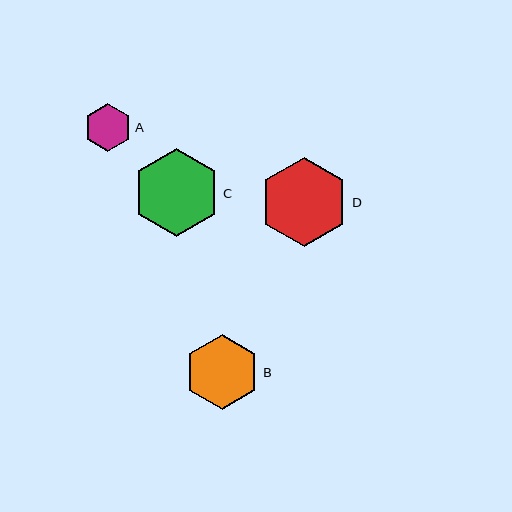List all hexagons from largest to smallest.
From largest to smallest: D, C, B, A.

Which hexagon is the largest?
Hexagon D is the largest with a size of approximately 89 pixels.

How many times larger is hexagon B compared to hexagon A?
Hexagon B is approximately 1.6 times the size of hexagon A.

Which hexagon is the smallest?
Hexagon A is the smallest with a size of approximately 47 pixels.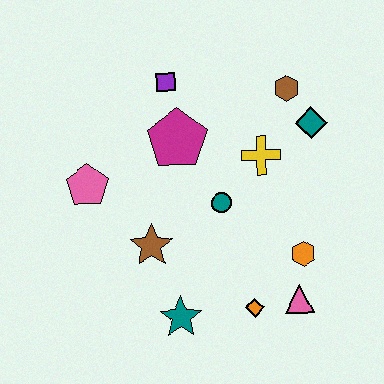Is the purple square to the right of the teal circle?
No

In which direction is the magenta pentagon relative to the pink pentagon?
The magenta pentagon is to the right of the pink pentagon.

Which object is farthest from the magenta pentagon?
The pink triangle is farthest from the magenta pentagon.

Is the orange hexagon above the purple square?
No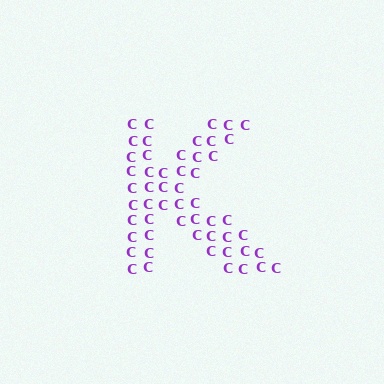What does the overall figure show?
The overall figure shows the letter K.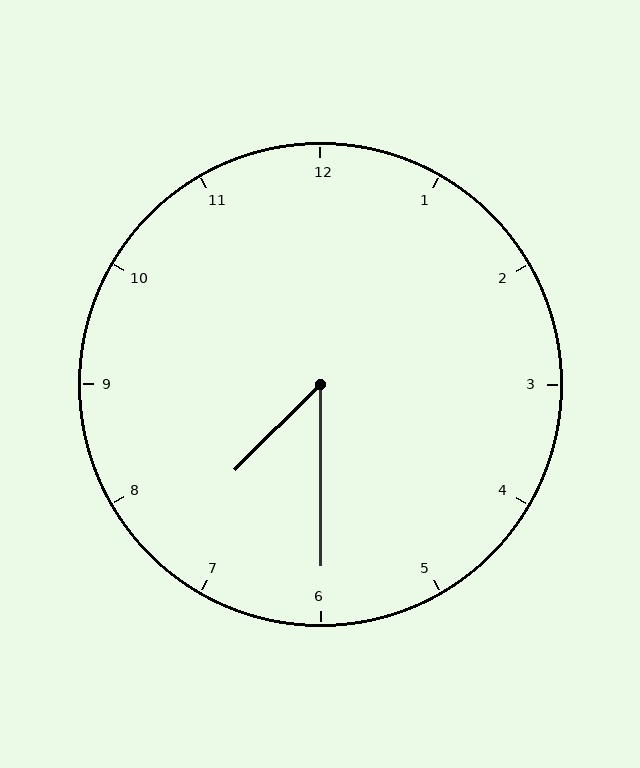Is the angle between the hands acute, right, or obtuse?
It is acute.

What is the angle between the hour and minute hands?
Approximately 45 degrees.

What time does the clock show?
7:30.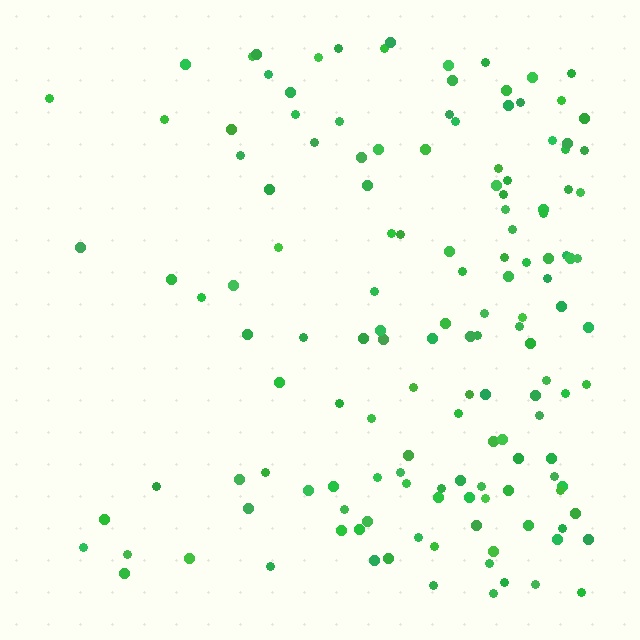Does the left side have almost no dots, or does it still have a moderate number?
Still a moderate number, just noticeably fewer than the right.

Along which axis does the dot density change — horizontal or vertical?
Horizontal.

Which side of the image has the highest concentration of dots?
The right.